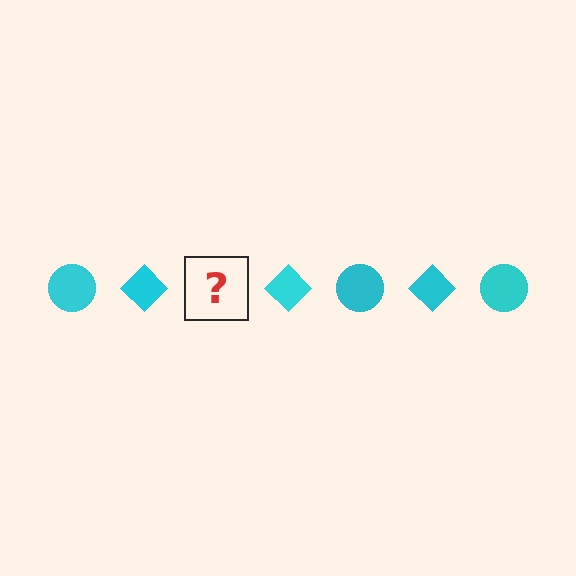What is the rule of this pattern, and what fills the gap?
The rule is that the pattern cycles through circle, diamond shapes in cyan. The gap should be filled with a cyan circle.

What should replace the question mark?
The question mark should be replaced with a cyan circle.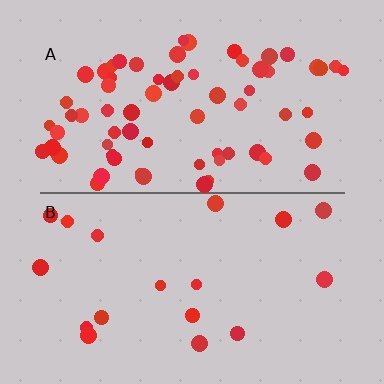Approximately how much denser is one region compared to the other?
Approximately 3.8× — region A over region B.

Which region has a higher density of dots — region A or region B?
A (the top).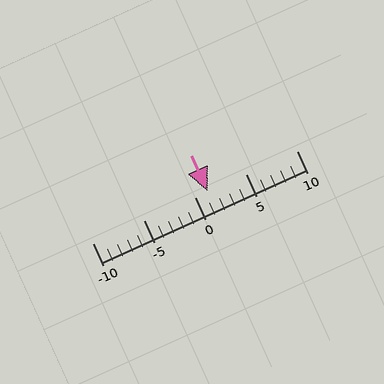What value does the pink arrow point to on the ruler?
The pink arrow points to approximately 1.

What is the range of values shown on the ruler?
The ruler shows values from -10 to 10.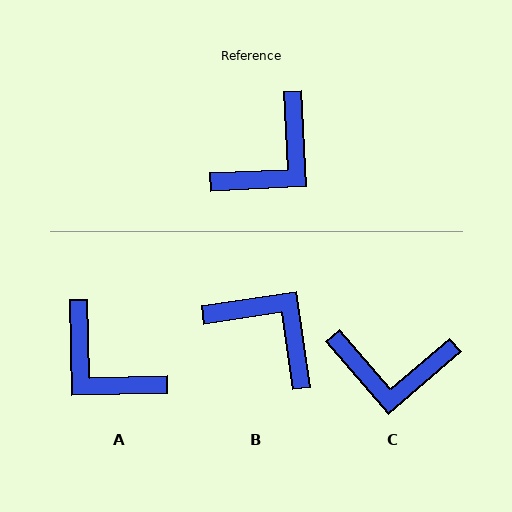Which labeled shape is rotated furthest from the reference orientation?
B, about 96 degrees away.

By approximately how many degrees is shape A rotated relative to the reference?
Approximately 92 degrees clockwise.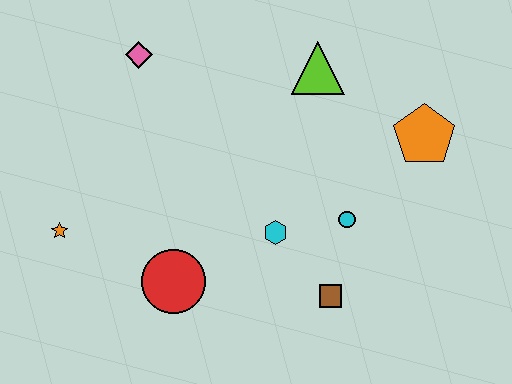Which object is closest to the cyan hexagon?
The cyan circle is closest to the cyan hexagon.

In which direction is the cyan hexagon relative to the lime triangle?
The cyan hexagon is below the lime triangle.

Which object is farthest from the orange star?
The orange pentagon is farthest from the orange star.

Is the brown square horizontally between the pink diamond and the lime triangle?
No